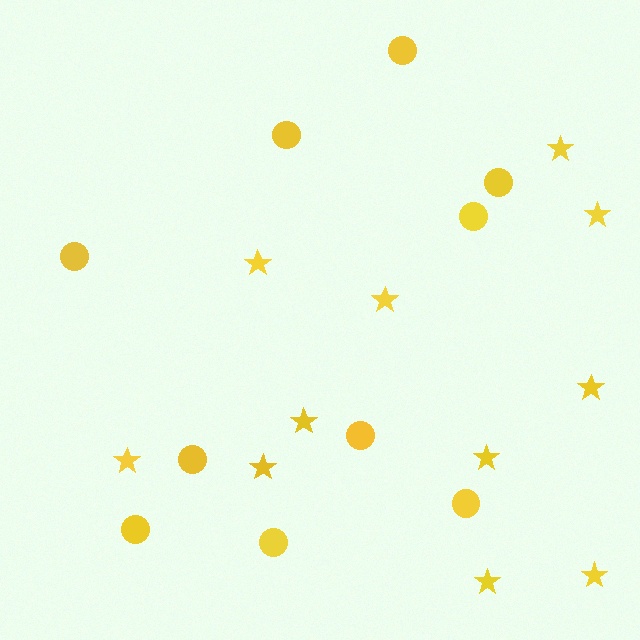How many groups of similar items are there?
There are 2 groups: one group of stars (11) and one group of circles (10).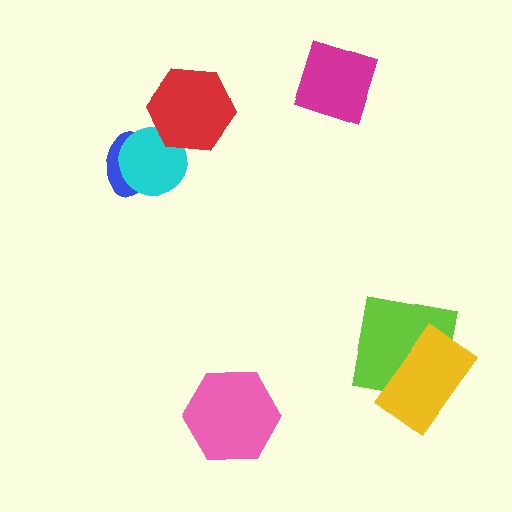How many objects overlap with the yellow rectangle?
1 object overlaps with the yellow rectangle.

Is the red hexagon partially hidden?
No, no other shape covers it.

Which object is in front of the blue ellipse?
The cyan circle is in front of the blue ellipse.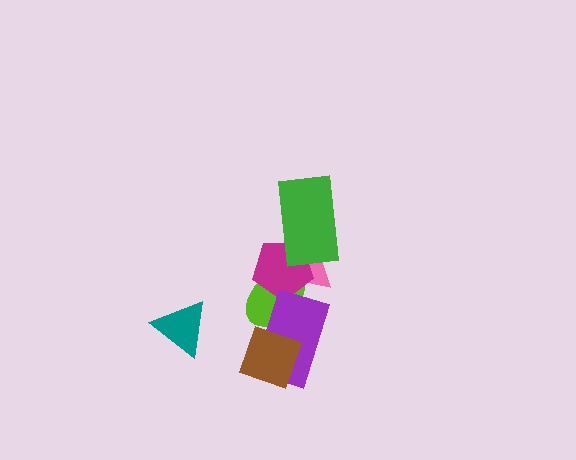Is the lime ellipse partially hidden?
Yes, it is partially covered by another shape.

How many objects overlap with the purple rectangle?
2 objects overlap with the purple rectangle.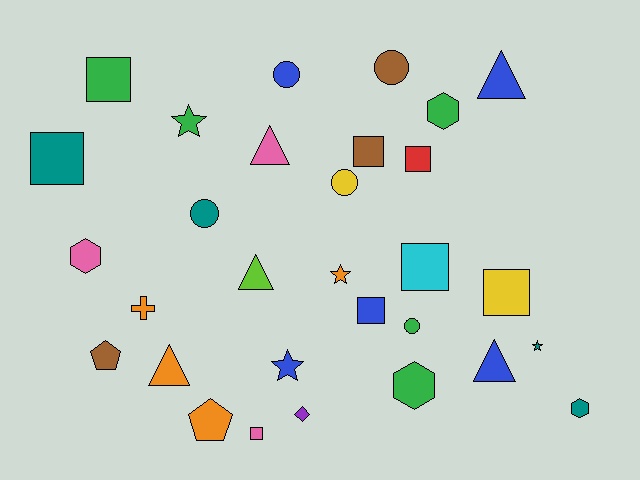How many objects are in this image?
There are 30 objects.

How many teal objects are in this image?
There are 4 teal objects.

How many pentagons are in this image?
There are 2 pentagons.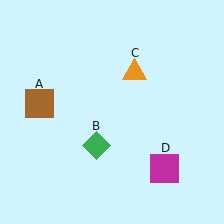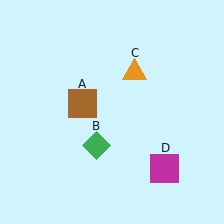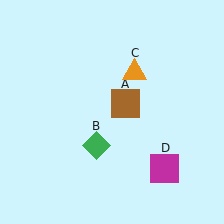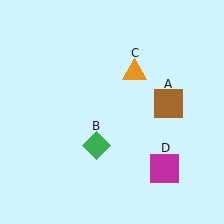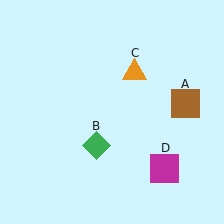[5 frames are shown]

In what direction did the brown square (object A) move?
The brown square (object A) moved right.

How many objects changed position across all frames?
1 object changed position: brown square (object A).